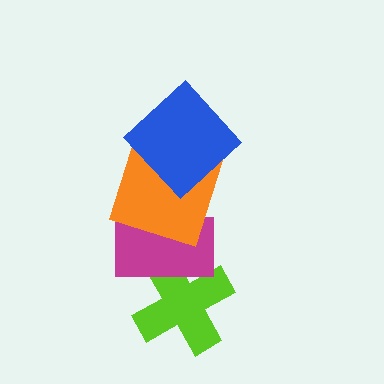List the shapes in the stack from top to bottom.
From top to bottom: the blue diamond, the orange square, the magenta rectangle, the lime cross.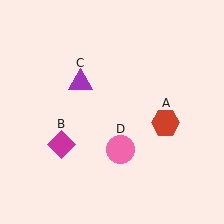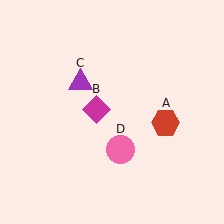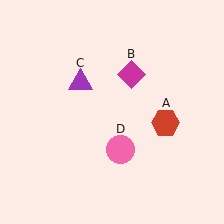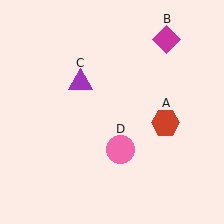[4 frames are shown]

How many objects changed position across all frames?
1 object changed position: magenta diamond (object B).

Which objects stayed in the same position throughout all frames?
Red hexagon (object A) and purple triangle (object C) and pink circle (object D) remained stationary.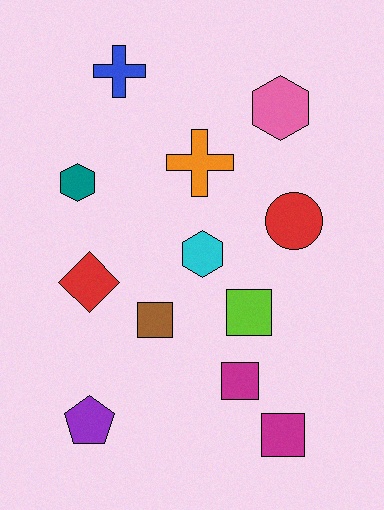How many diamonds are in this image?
There is 1 diamond.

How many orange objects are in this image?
There is 1 orange object.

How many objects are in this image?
There are 12 objects.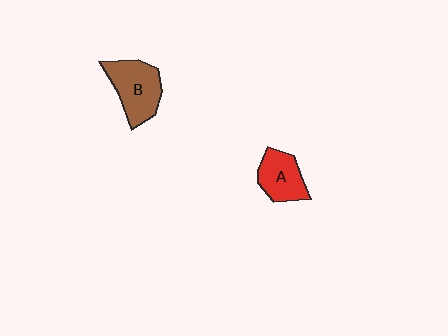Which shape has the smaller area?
Shape A (red).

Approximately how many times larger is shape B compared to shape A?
Approximately 1.3 times.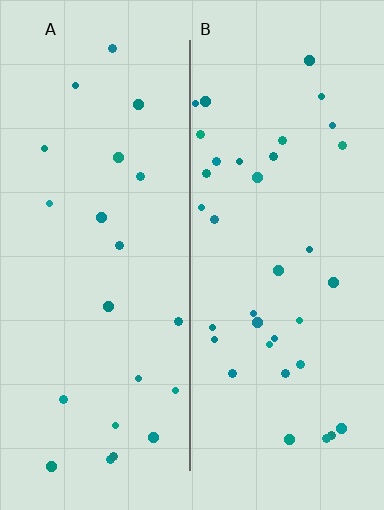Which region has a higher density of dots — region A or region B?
B (the right).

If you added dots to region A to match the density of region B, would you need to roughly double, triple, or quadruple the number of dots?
Approximately double.